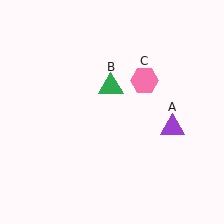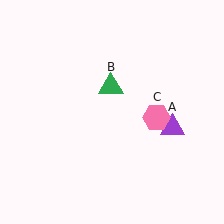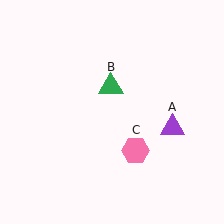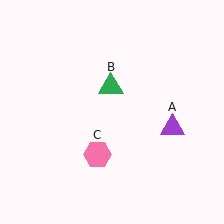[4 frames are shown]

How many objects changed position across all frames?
1 object changed position: pink hexagon (object C).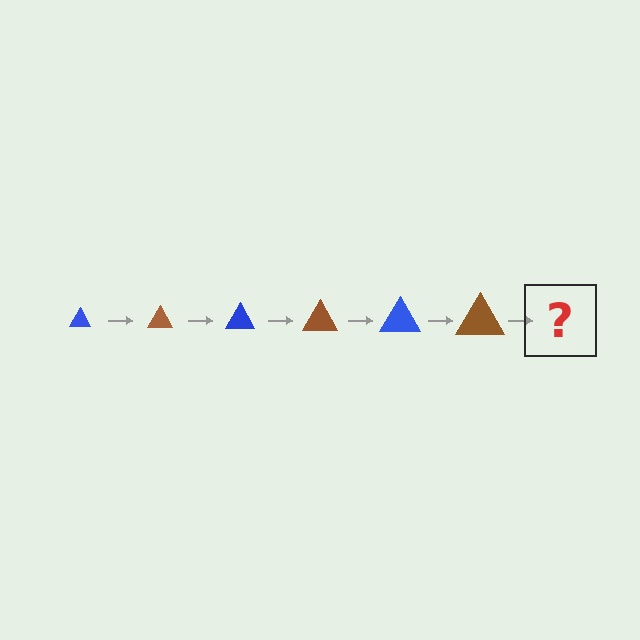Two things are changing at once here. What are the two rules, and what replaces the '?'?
The two rules are that the triangle grows larger each step and the color cycles through blue and brown. The '?' should be a blue triangle, larger than the previous one.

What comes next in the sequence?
The next element should be a blue triangle, larger than the previous one.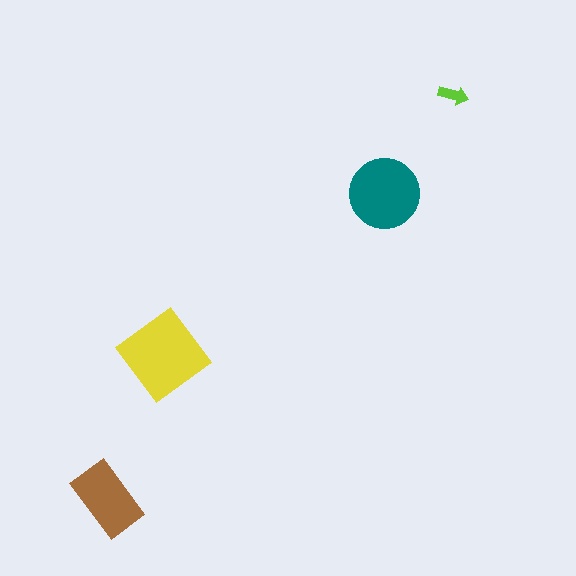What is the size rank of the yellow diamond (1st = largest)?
1st.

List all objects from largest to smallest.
The yellow diamond, the teal circle, the brown rectangle, the lime arrow.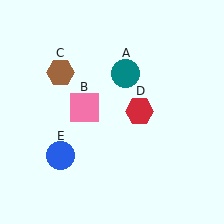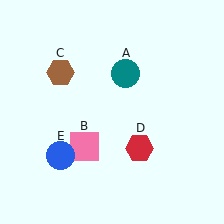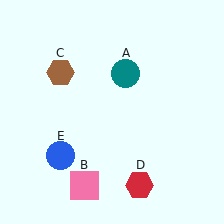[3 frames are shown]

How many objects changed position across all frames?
2 objects changed position: pink square (object B), red hexagon (object D).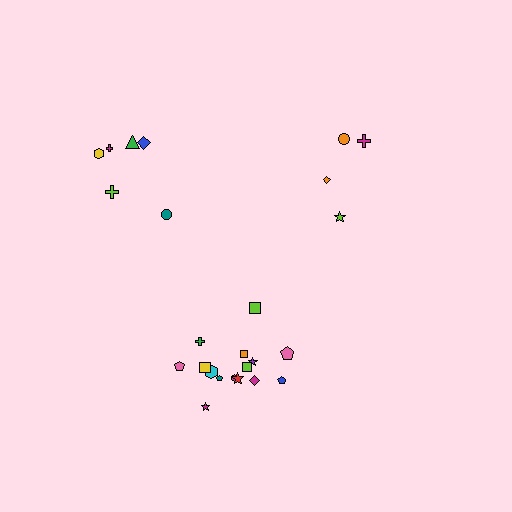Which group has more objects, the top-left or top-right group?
The top-left group.